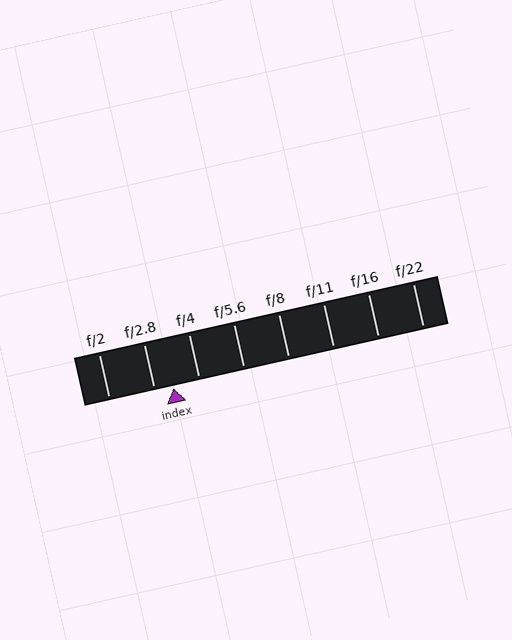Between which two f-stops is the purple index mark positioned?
The index mark is between f/2.8 and f/4.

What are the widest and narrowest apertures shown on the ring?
The widest aperture shown is f/2 and the narrowest is f/22.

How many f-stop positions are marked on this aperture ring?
There are 8 f-stop positions marked.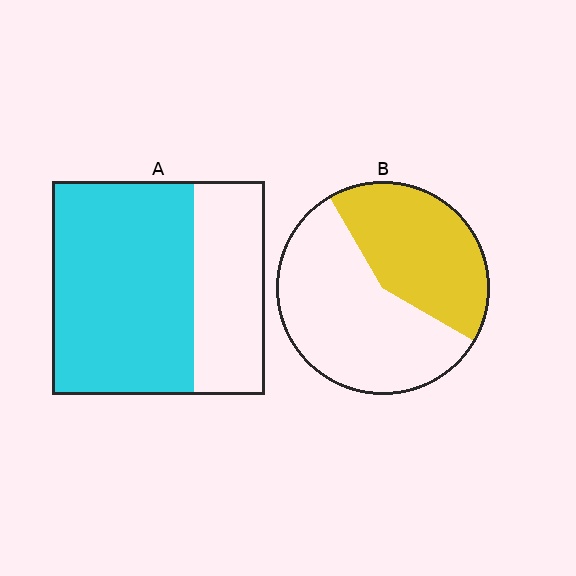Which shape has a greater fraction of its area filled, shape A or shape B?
Shape A.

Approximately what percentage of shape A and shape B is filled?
A is approximately 65% and B is approximately 40%.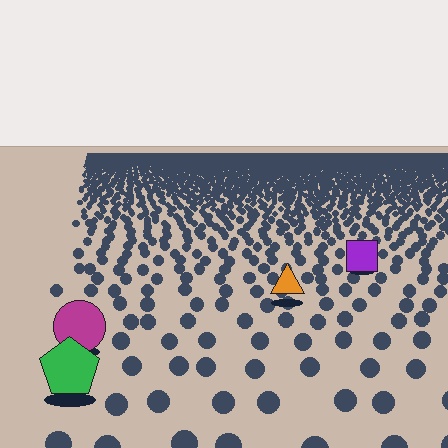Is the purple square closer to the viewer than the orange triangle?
No. The orange triangle is closer — you can tell from the texture gradient: the ground texture is coarser near it.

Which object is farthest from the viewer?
The purple square is farthest from the viewer. It appears smaller and the ground texture around it is denser.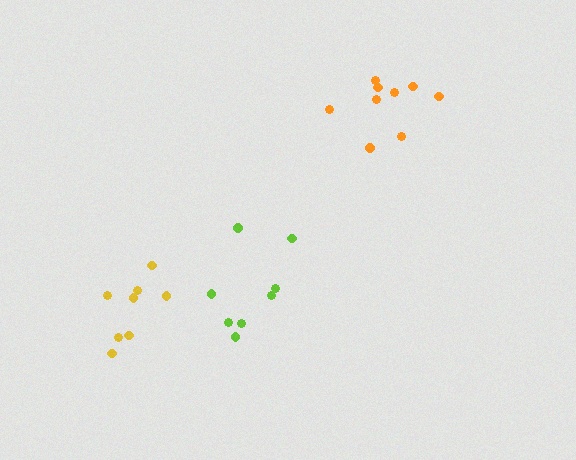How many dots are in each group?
Group 1: 8 dots, Group 2: 9 dots, Group 3: 8 dots (25 total).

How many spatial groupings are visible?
There are 3 spatial groupings.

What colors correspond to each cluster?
The clusters are colored: lime, orange, yellow.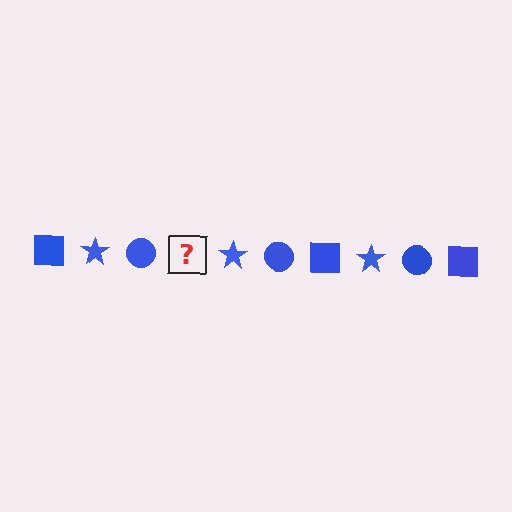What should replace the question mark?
The question mark should be replaced with a blue square.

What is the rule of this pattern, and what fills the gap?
The rule is that the pattern cycles through square, star, circle shapes in blue. The gap should be filled with a blue square.